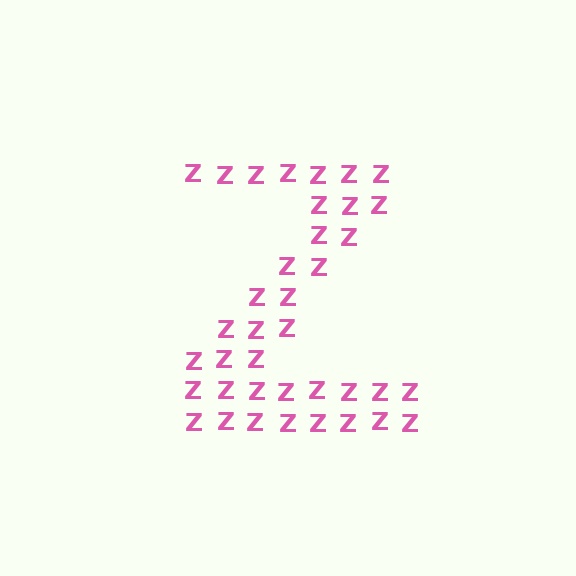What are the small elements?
The small elements are letter Z's.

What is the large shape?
The large shape is the letter Z.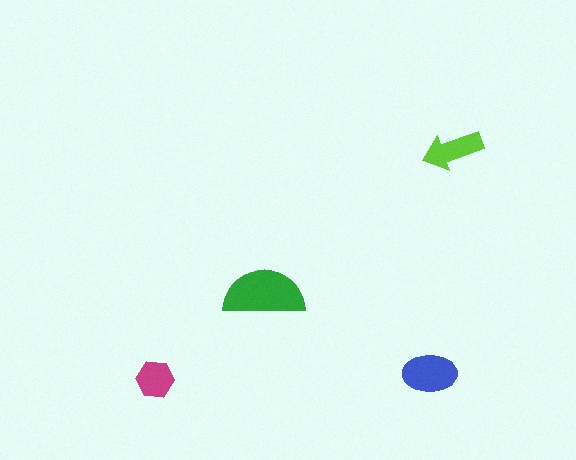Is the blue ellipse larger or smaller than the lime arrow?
Larger.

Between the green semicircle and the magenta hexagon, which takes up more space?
The green semicircle.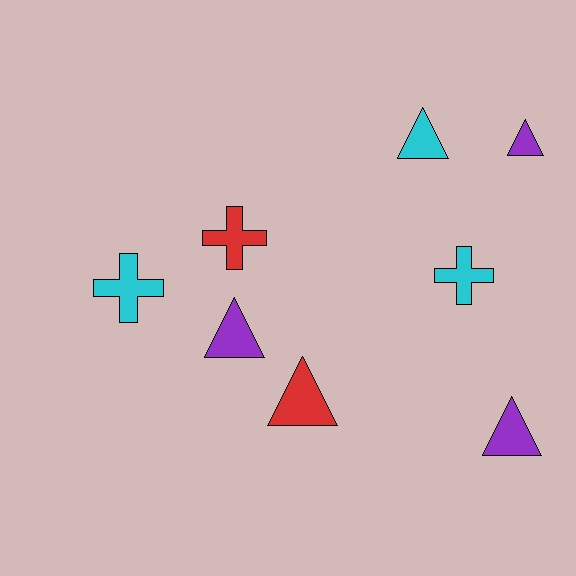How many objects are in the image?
There are 8 objects.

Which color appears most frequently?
Cyan, with 3 objects.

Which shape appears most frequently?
Triangle, with 5 objects.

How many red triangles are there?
There is 1 red triangle.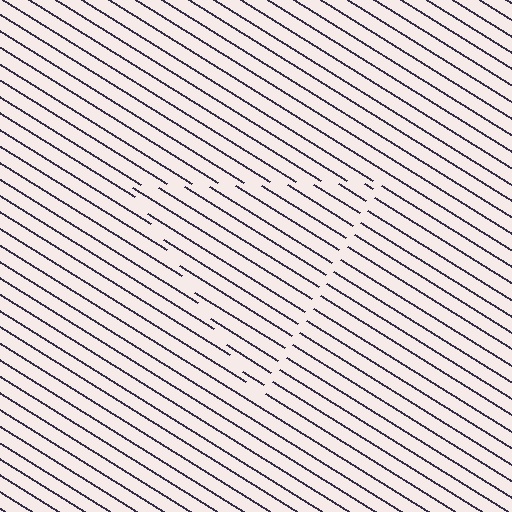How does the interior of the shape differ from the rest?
The interior of the shape contains the same grating, shifted by half a period — the contour is defined by the phase discontinuity where line-ends from the inner and outer gratings abut.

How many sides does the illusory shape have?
3 sides — the line-ends trace a triangle.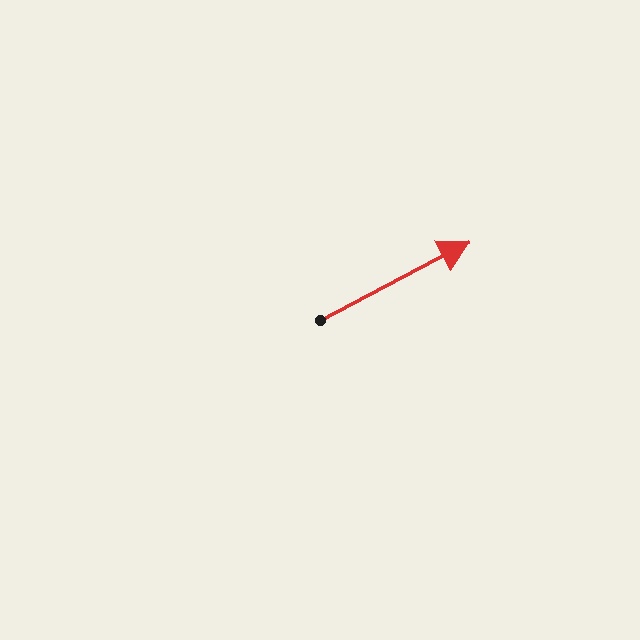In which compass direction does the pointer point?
Northeast.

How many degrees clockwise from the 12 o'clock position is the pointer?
Approximately 62 degrees.